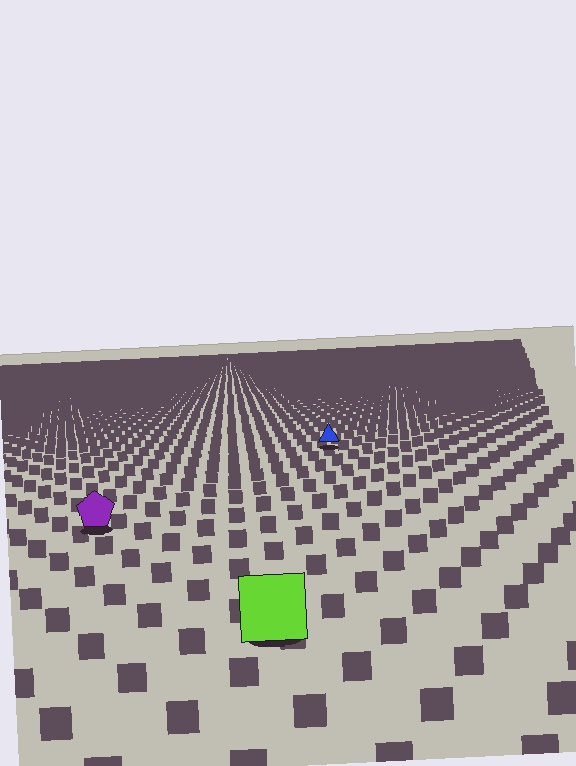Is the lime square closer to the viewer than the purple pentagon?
Yes. The lime square is closer — you can tell from the texture gradient: the ground texture is coarser near it.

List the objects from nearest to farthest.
From nearest to farthest: the lime square, the purple pentagon, the blue triangle.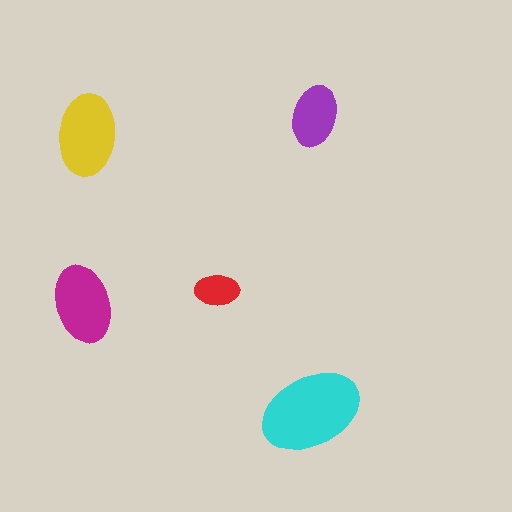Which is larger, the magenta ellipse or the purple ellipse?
The magenta one.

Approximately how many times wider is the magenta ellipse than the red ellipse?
About 1.5 times wider.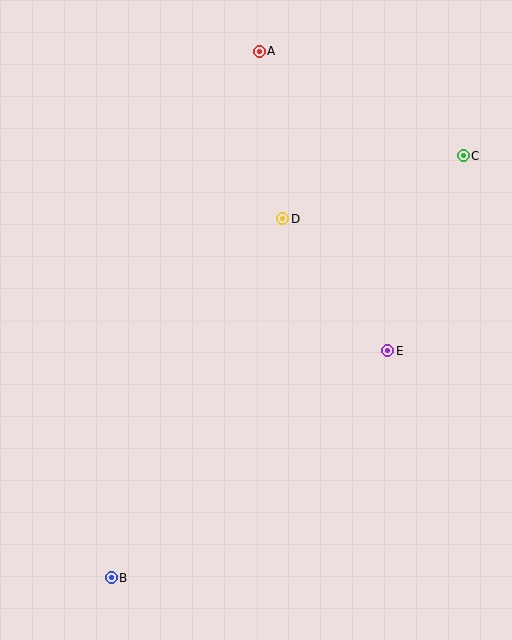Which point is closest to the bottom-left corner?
Point B is closest to the bottom-left corner.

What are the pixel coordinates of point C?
Point C is at (463, 156).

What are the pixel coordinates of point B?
Point B is at (111, 578).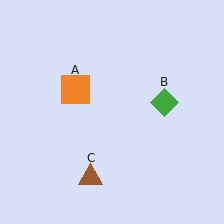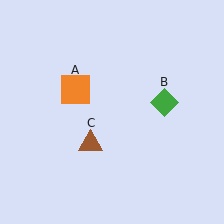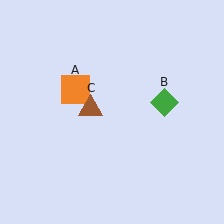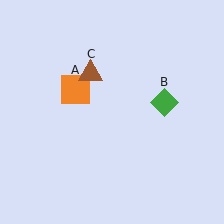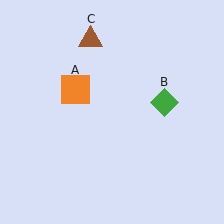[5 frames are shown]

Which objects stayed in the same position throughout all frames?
Orange square (object A) and green diamond (object B) remained stationary.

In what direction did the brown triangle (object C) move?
The brown triangle (object C) moved up.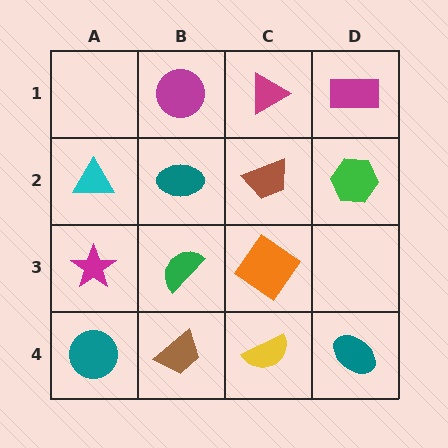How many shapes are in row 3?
3 shapes.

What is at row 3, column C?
An orange diamond.